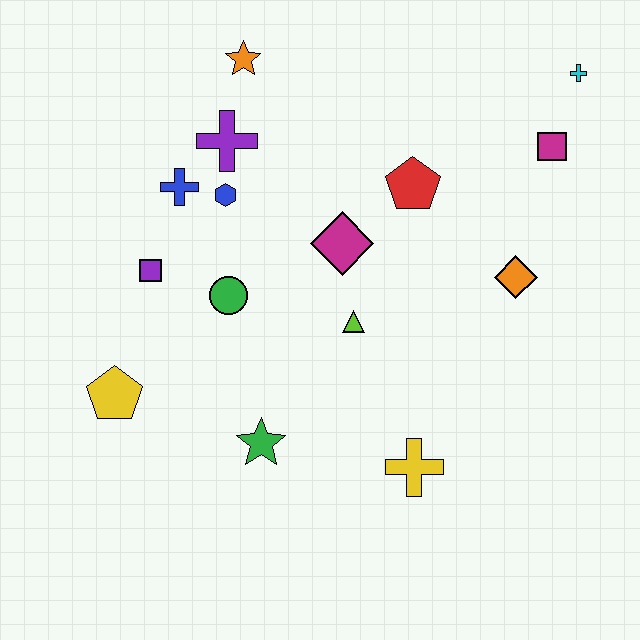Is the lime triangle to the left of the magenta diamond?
No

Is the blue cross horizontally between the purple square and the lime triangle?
Yes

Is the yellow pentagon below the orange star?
Yes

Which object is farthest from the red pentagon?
The yellow pentagon is farthest from the red pentagon.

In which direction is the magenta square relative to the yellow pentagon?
The magenta square is to the right of the yellow pentagon.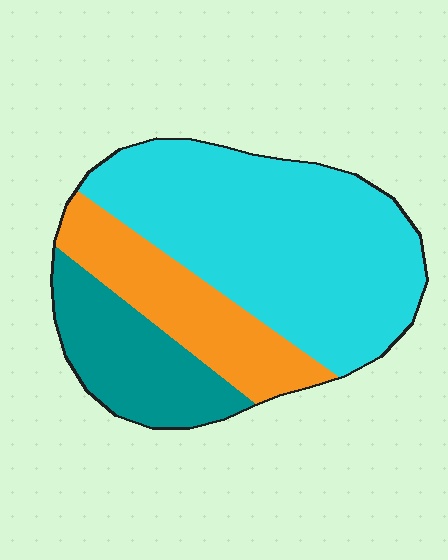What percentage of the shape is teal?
Teal takes up about one fifth (1/5) of the shape.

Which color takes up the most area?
Cyan, at roughly 55%.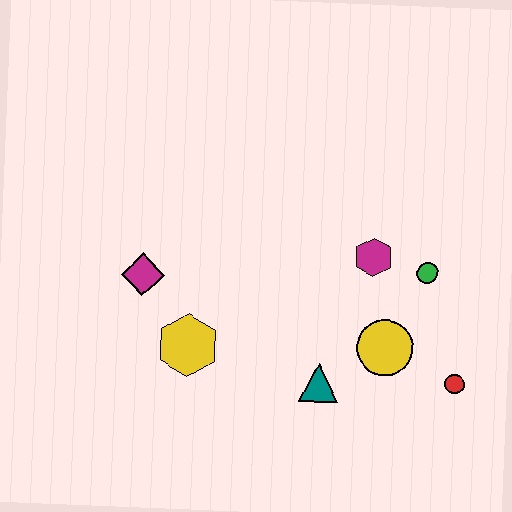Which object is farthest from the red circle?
The magenta diamond is farthest from the red circle.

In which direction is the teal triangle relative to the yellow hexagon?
The teal triangle is to the right of the yellow hexagon.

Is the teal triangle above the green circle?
No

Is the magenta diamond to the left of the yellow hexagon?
Yes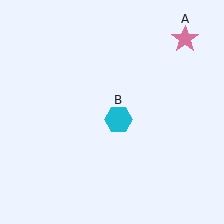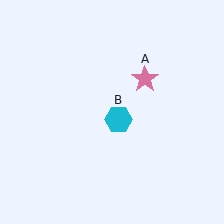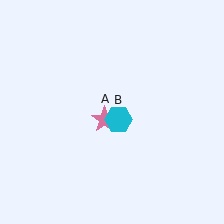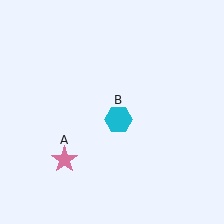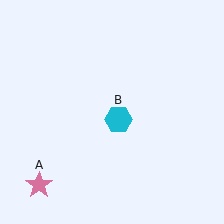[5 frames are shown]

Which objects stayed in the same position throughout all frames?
Cyan hexagon (object B) remained stationary.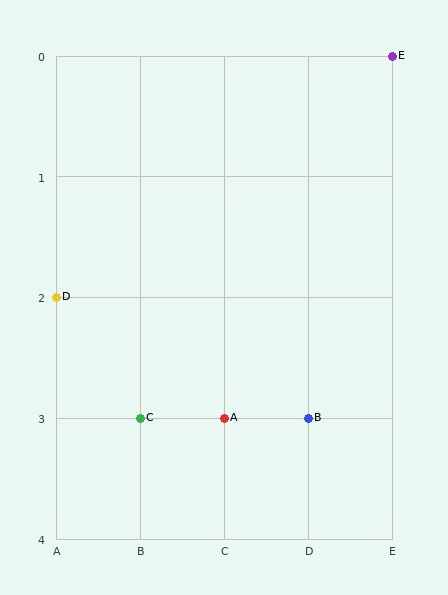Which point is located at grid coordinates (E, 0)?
Point E is at (E, 0).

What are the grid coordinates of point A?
Point A is at grid coordinates (C, 3).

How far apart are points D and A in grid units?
Points D and A are 2 columns and 1 row apart (about 2.2 grid units diagonally).